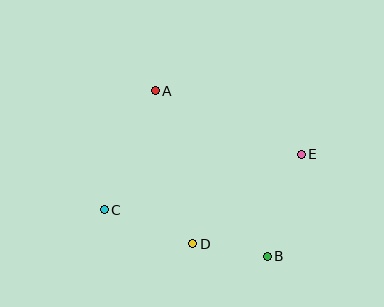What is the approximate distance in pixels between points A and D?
The distance between A and D is approximately 157 pixels.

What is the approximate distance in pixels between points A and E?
The distance between A and E is approximately 159 pixels.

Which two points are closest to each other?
Points B and D are closest to each other.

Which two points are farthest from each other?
Points C and E are farthest from each other.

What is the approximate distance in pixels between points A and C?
The distance between A and C is approximately 129 pixels.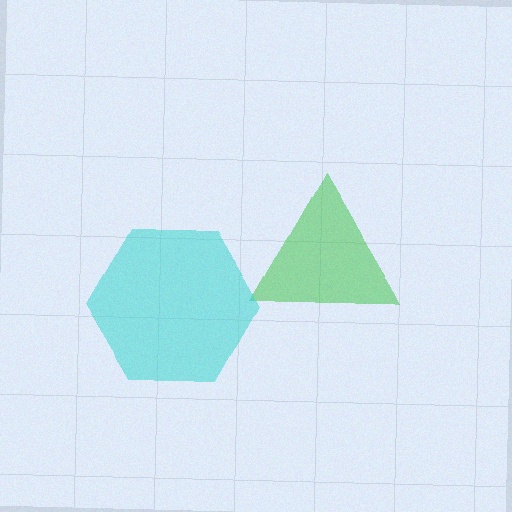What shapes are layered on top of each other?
The layered shapes are: a green triangle, a cyan hexagon.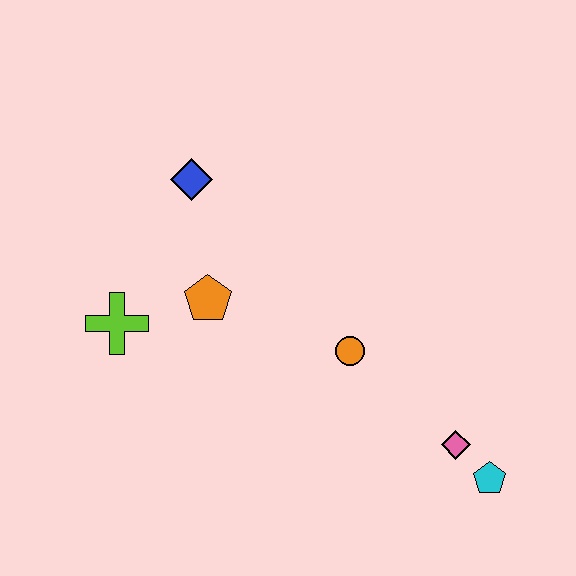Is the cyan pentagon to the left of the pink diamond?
No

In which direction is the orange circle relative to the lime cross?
The orange circle is to the right of the lime cross.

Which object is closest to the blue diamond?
The orange pentagon is closest to the blue diamond.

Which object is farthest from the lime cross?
The cyan pentagon is farthest from the lime cross.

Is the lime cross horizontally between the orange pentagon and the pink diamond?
No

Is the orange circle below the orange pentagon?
Yes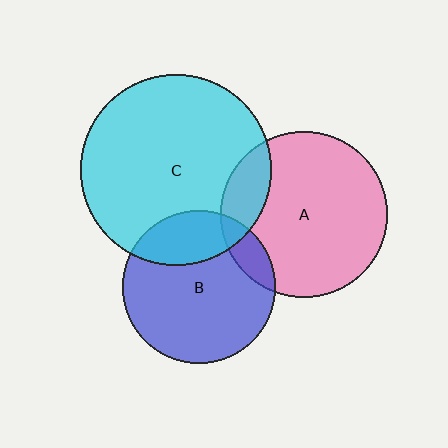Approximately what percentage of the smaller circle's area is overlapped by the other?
Approximately 15%.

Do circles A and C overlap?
Yes.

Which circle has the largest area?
Circle C (cyan).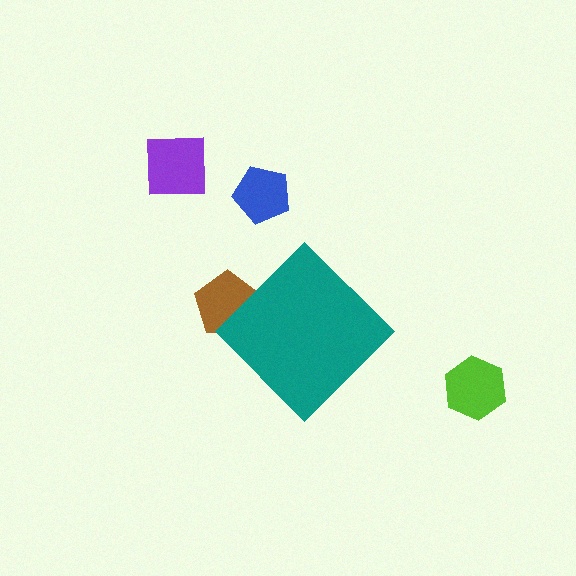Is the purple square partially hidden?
No, the purple square is fully visible.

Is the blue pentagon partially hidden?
No, the blue pentagon is fully visible.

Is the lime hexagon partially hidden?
No, the lime hexagon is fully visible.